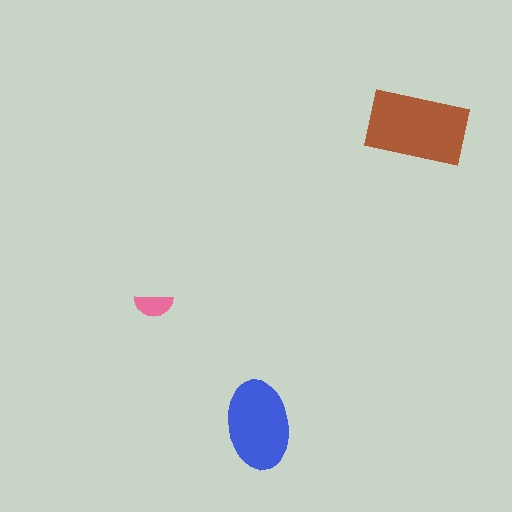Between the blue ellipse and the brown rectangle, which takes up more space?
The brown rectangle.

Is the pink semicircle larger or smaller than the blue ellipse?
Smaller.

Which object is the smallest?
The pink semicircle.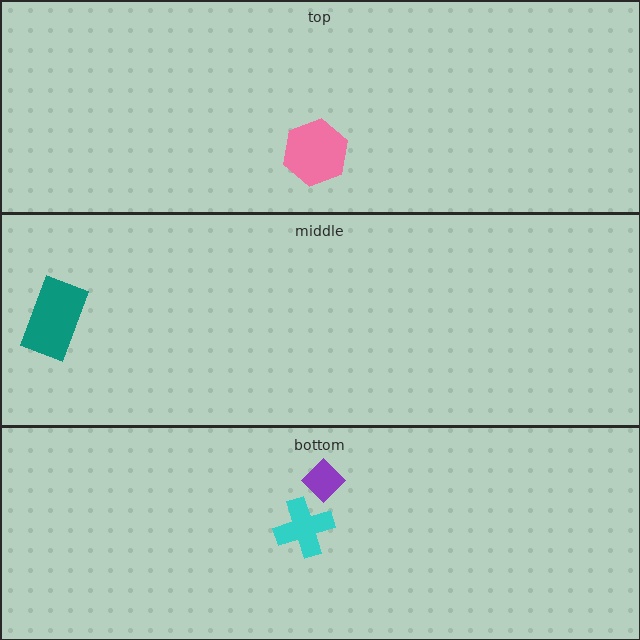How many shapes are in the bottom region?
2.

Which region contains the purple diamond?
The bottom region.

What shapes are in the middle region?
The teal rectangle.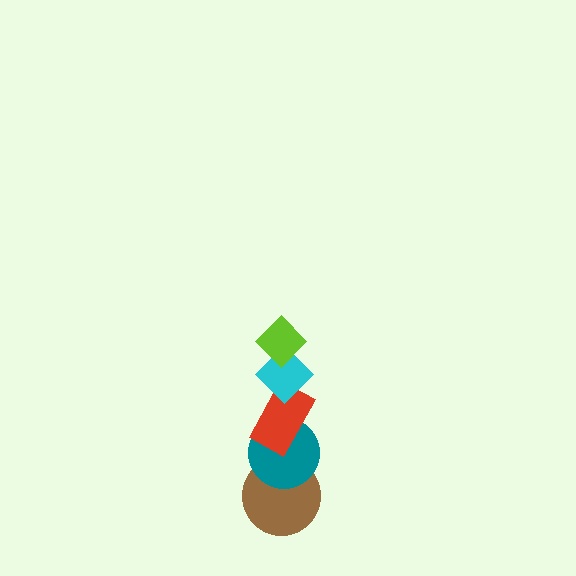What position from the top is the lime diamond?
The lime diamond is 1st from the top.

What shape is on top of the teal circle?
The red rectangle is on top of the teal circle.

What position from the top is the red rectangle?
The red rectangle is 3rd from the top.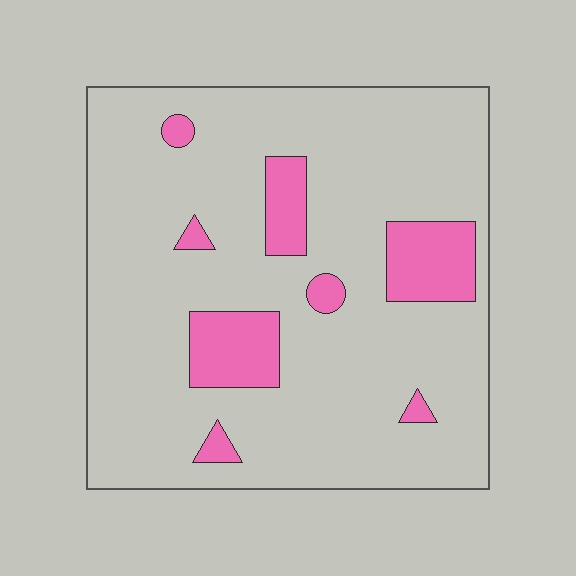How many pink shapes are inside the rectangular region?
8.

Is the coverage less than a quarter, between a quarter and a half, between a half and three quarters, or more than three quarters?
Less than a quarter.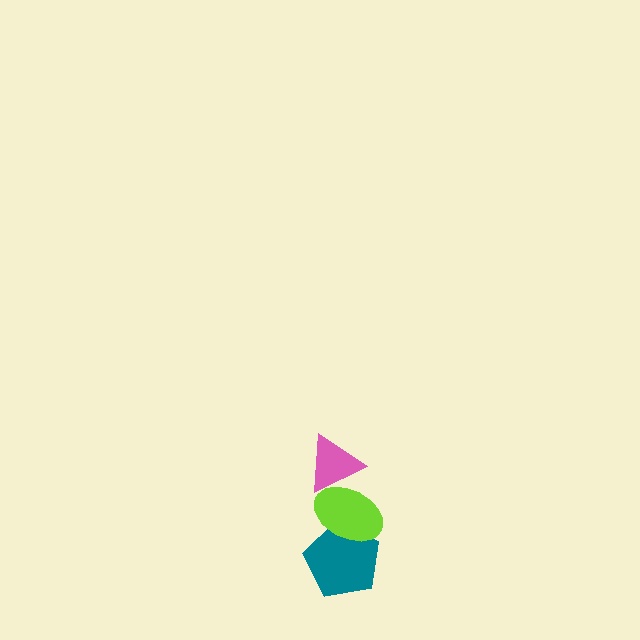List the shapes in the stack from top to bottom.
From top to bottom: the pink triangle, the lime ellipse, the teal pentagon.